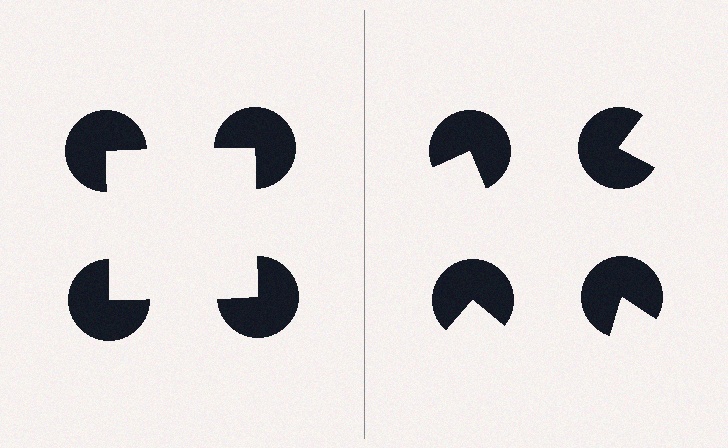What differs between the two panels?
The pac-man discs are positioned identically on both sides; only the wedge orientations differ. On the left they align to a square; on the right they are misaligned.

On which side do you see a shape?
An illusory square appears on the left side. On the right side the wedge cuts are rotated, so no coherent shape forms.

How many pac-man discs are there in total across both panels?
8 — 4 on each side.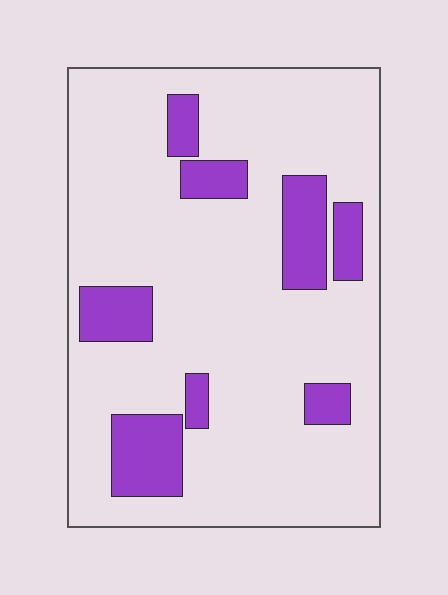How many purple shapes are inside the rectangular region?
8.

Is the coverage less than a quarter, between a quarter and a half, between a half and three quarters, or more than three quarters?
Less than a quarter.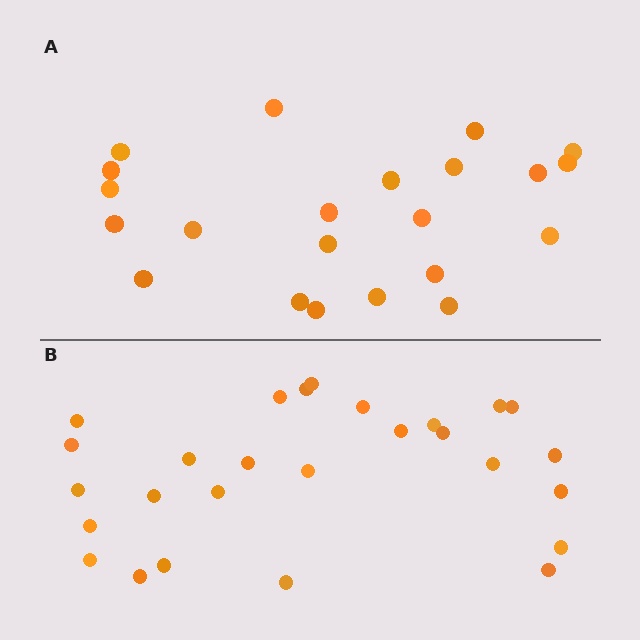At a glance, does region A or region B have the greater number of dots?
Region B (the bottom region) has more dots.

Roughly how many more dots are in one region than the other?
Region B has about 5 more dots than region A.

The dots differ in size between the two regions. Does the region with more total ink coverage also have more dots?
No. Region A has more total ink coverage because its dots are larger, but region B actually contains more individual dots. Total area can be misleading — the number of items is what matters here.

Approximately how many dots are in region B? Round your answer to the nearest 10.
About 30 dots. (The exact count is 27, which rounds to 30.)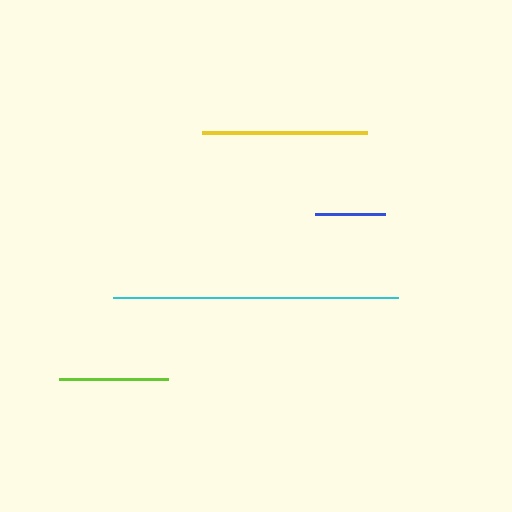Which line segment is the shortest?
The blue line is the shortest at approximately 70 pixels.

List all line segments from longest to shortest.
From longest to shortest: cyan, yellow, lime, blue.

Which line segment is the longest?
The cyan line is the longest at approximately 284 pixels.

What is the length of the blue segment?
The blue segment is approximately 70 pixels long.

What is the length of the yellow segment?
The yellow segment is approximately 166 pixels long.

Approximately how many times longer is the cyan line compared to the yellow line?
The cyan line is approximately 1.7 times the length of the yellow line.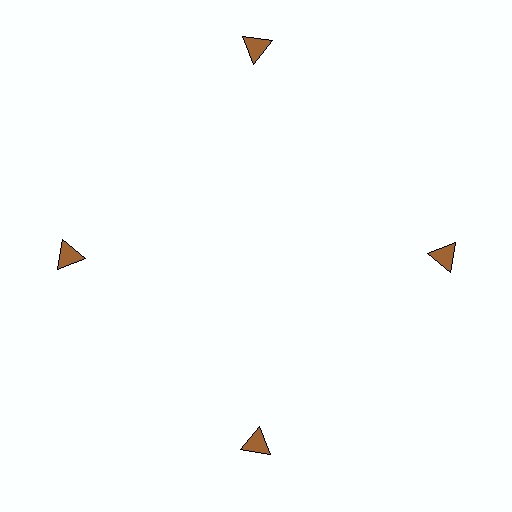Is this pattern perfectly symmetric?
No. The 4 brown triangles are arranged in a ring, but one element near the 12 o'clock position is pushed outward from the center, breaking the 4-fold rotational symmetry.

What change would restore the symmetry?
The symmetry would be restored by moving it inward, back onto the ring so that all 4 triangles sit at equal angles and equal distance from the center.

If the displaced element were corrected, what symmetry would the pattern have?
It would have 4-fold rotational symmetry — the pattern would map onto itself every 90 degrees.